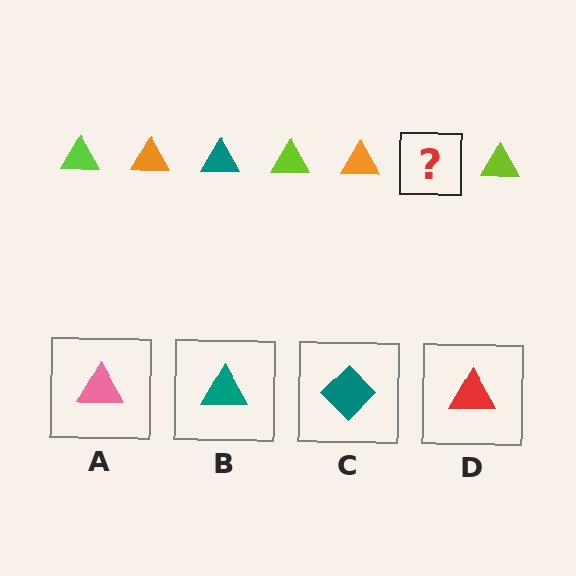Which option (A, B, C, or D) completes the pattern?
B.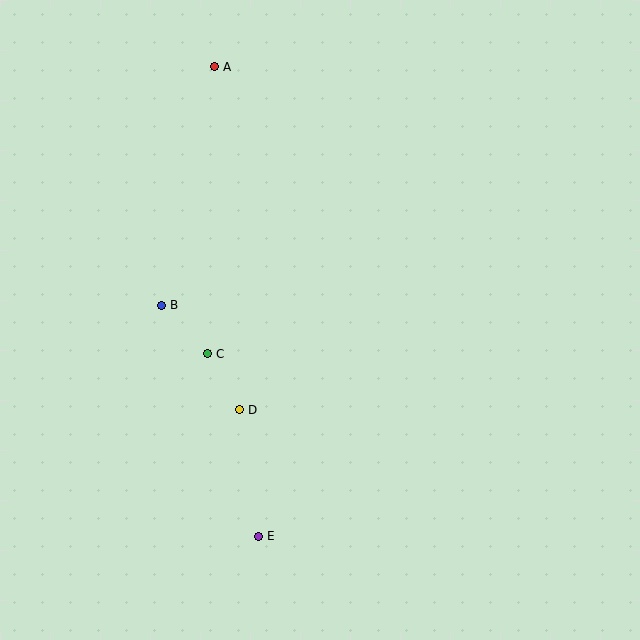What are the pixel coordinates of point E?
Point E is at (259, 536).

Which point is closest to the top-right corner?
Point A is closest to the top-right corner.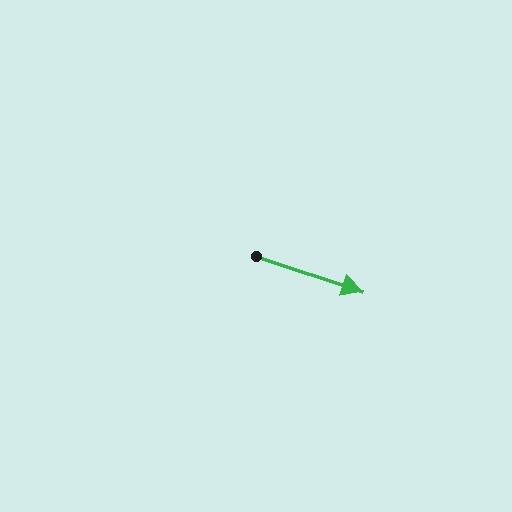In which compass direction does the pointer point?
East.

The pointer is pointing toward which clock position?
Roughly 4 o'clock.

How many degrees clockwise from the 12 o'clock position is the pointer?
Approximately 108 degrees.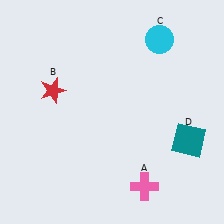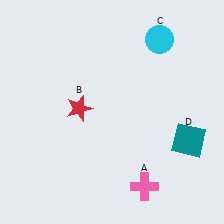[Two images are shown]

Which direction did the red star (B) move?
The red star (B) moved right.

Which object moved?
The red star (B) moved right.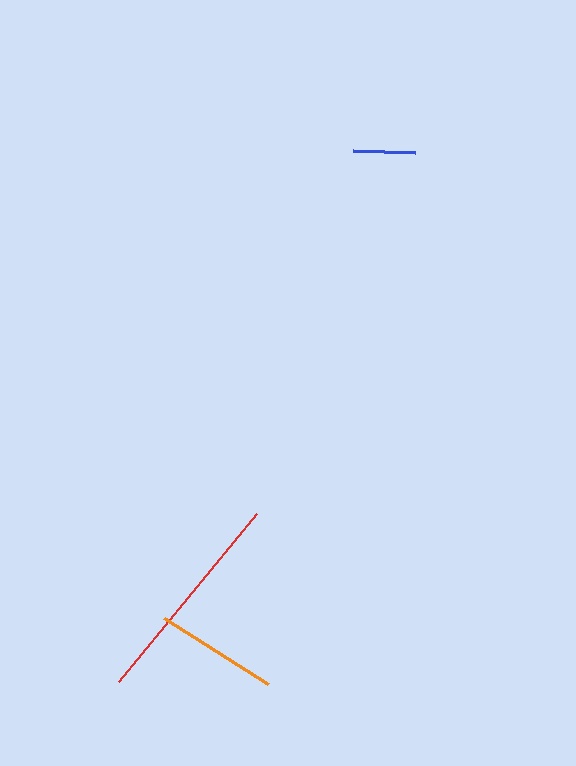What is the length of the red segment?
The red segment is approximately 217 pixels long.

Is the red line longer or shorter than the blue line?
The red line is longer than the blue line.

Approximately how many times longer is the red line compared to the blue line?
The red line is approximately 3.5 times the length of the blue line.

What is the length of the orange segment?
The orange segment is approximately 124 pixels long.